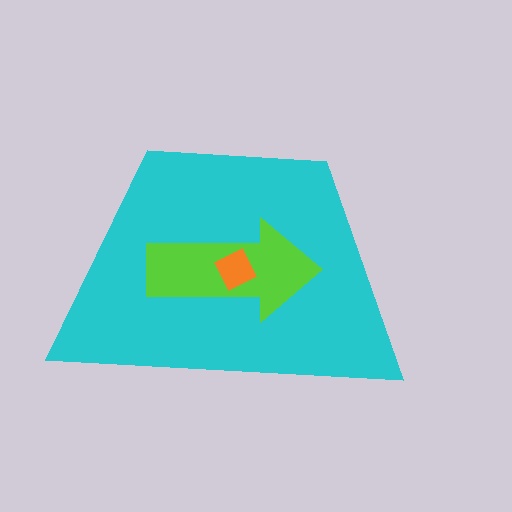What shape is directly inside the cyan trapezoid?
The lime arrow.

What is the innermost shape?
The orange diamond.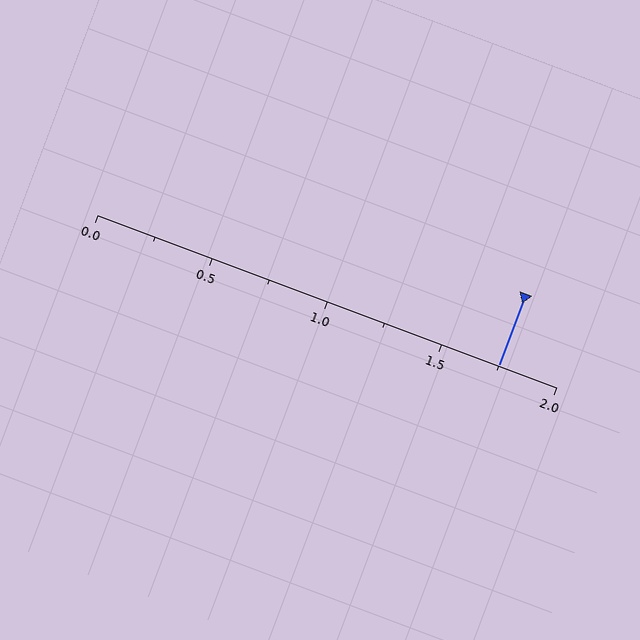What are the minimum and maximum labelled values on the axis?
The axis runs from 0.0 to 2.0.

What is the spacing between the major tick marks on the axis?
The major ticks are spaced 0.5 apart.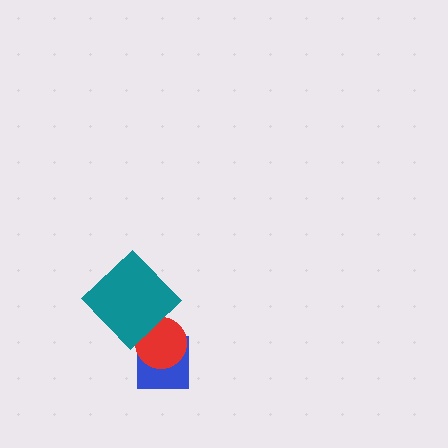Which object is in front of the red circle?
The teal diamond is in front of the red circle.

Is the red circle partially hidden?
Yes, it is partially covered by another shape.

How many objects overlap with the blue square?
1 object overlaps with the blue square.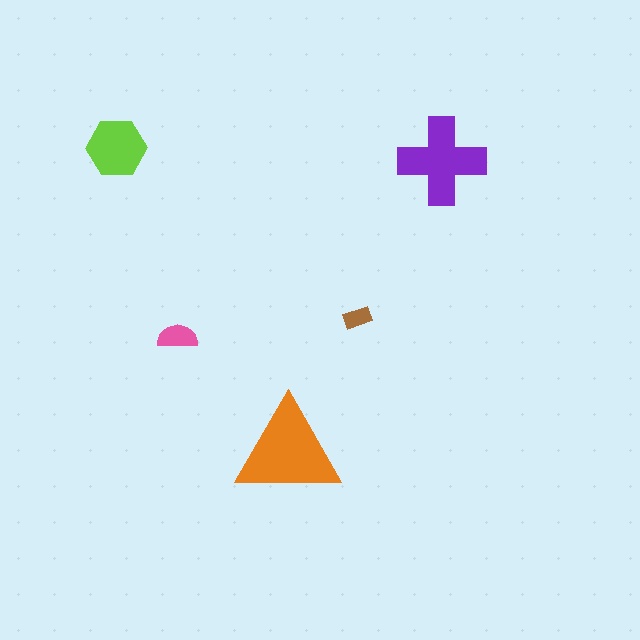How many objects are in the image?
There are 5 objects in the image.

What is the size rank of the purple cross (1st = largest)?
2nd.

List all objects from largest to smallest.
The orange triangle, the purple cross, the lime hexagon, the pink semicircle, the brown rectangle.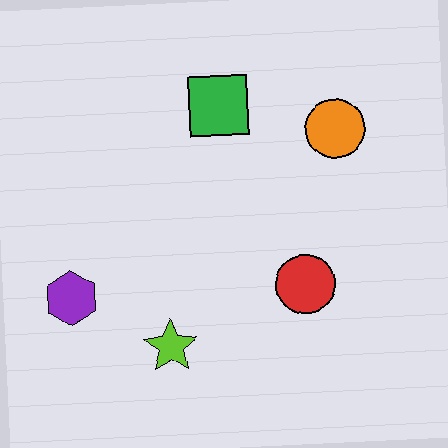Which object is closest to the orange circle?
The green square is closest to the orange circle.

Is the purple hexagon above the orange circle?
No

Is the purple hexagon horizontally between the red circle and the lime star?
No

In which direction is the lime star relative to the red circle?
The lime star is to the left of the red circle.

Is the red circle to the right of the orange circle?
No